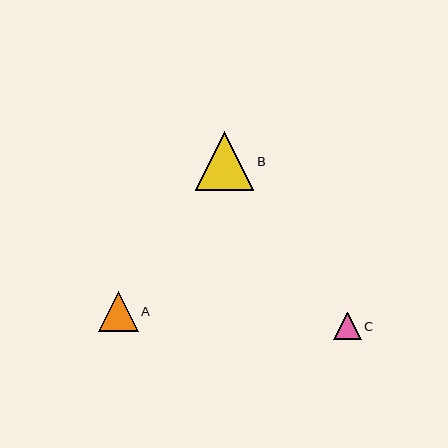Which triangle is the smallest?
Triangle C is the smallest with a size of approximately 28 pixels.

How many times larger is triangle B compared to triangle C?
Triangle B is approximately 2.1 times the size of triangle C.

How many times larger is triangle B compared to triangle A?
Triangle B is approximately 1.5 times the size of triangle A.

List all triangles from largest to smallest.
From largest to smallest: B, A, C.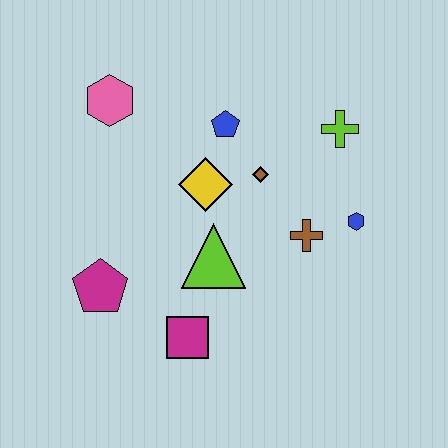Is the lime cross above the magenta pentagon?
Yes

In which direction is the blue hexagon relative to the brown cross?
The blue hexagon is to the right of the brown cross.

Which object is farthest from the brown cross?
The pink hexagon is farthest from the brown cross.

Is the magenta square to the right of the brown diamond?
No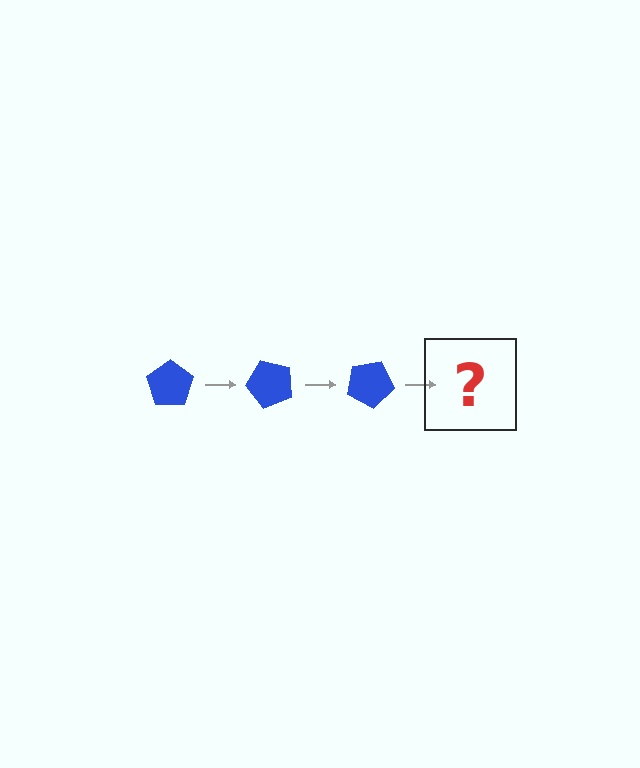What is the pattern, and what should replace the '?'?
The pattern is that the pentagon rotates 50 degrees each step. The '?' should be a blue pentagon rotated 150 degrees.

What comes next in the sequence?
The next element should be a blue pentagon rotated 150 degrees.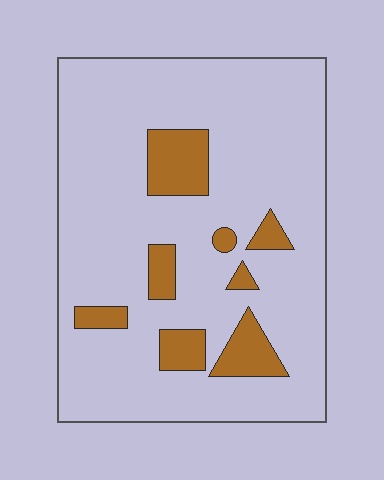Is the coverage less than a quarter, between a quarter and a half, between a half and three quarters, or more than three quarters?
Less than a quarter.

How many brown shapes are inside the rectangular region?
8.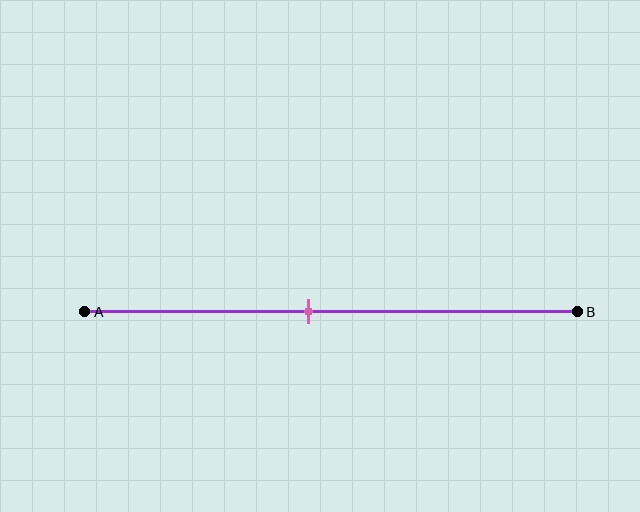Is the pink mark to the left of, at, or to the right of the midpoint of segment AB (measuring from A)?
The pink mark is to the left of the midpoint of segment AB.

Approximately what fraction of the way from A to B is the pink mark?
The pink mark is approximately 45% of the way from A to B.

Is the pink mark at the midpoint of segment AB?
No, the mark is at about 45% from A, not at the 50% midpoint.